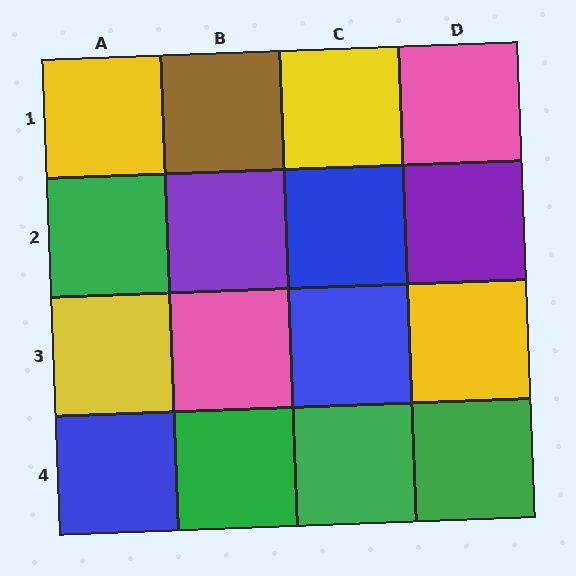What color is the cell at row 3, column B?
Pink.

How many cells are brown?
1 cell is brown.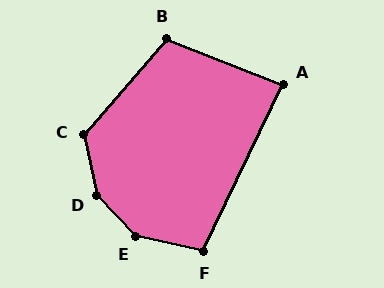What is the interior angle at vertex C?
Approximately 128 degrees (obtuse).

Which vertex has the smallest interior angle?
A, at approximately 86 degrees.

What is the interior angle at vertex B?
Approximately 109 degrees (obtuse).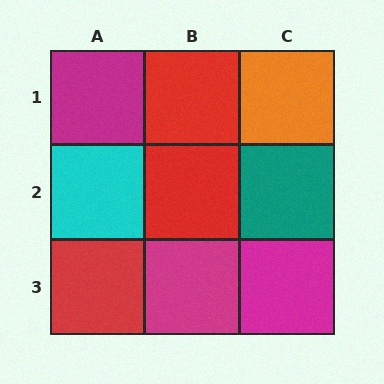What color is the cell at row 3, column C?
Magenta.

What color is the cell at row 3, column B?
Magenta.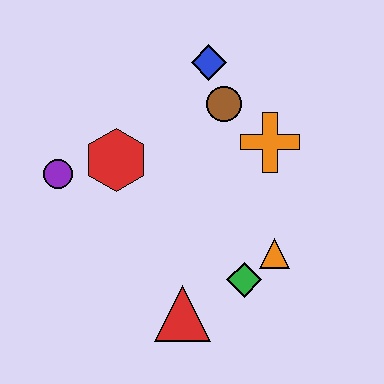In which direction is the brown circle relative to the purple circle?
The brown circle is to the right of the purple circle.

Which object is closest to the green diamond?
The orange triangle is closest to the green diamond.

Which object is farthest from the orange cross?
The purple circle is farthest from the orange cross.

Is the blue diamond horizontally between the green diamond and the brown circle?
No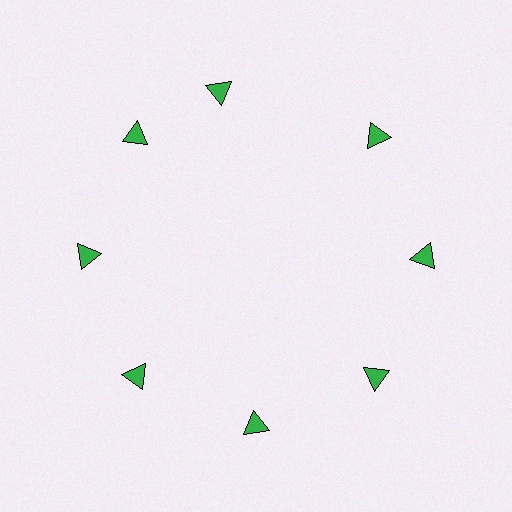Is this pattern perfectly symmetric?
No. The 8 green triangles are arranged in a ring, but one element near the 12 o'clock position is rotated out of alignment along the ring, breaking the 8-fold rotational symmetry.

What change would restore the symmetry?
The symmetry would be restored by rotating it back into even spacing with its neighbors so that all 8 triangles sit at equal angles and equal distance from the center.